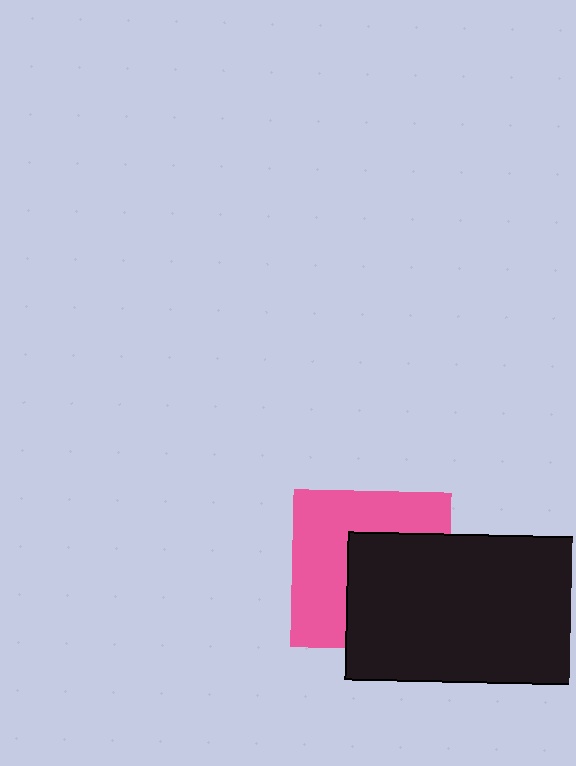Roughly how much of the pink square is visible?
About half of it is visible (roughly 52%).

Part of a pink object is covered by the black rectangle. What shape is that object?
It is a square.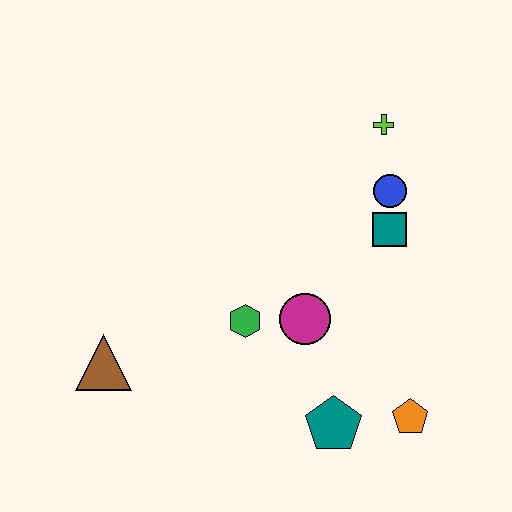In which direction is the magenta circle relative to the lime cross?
The magenta circle is below the lime cross.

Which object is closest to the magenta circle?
The green hexagon is closest to the magenta circle.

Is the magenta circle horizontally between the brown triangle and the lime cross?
Yes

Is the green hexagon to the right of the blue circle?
No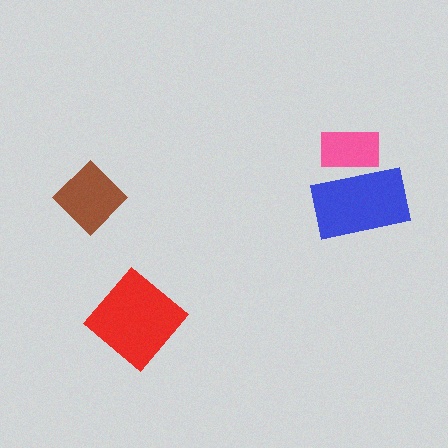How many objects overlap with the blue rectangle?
1 object overlaps with the blue rectangle.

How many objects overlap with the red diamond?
0 objects overlap with the red diamond.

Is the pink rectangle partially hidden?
Yes, it is partially covered by another shape.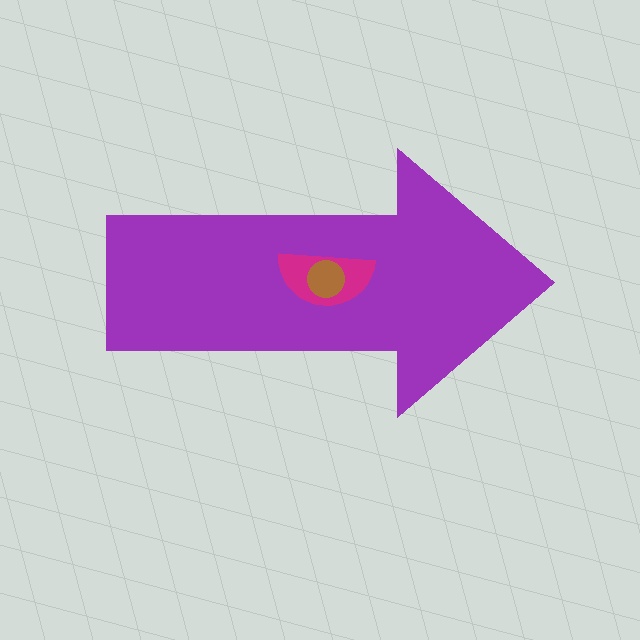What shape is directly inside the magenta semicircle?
The brown circle.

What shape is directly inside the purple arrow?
The magenta semicircle.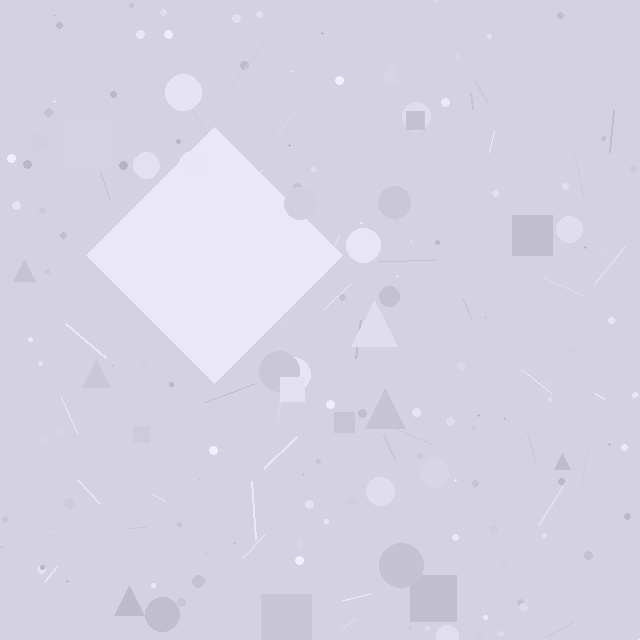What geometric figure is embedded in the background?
A diamond is embedded in the background.